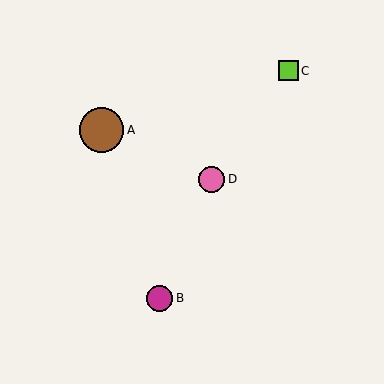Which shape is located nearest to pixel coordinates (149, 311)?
The magenta circle (labeled B) at (159, 298) is nearest to that location.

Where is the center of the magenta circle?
The center of the magenta circle is at (159, 298).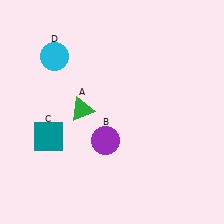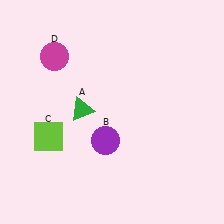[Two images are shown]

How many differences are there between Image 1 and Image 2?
There are 2 differences between the two images.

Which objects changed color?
C changed from teal to lime. D changed from cyan to magenta.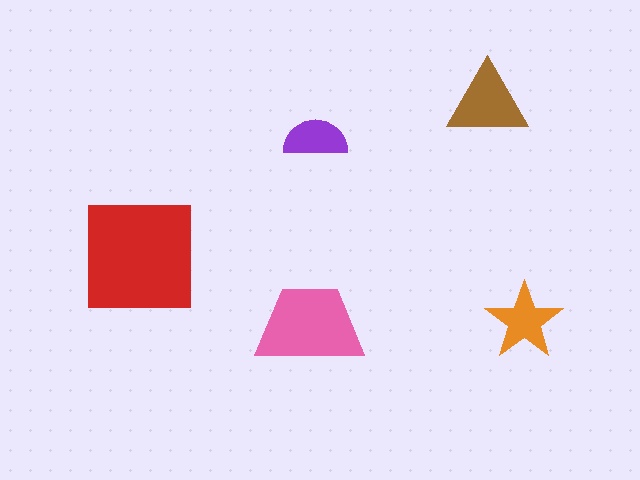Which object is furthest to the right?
The orange star is rightmost.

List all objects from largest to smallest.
The red square, the pink trapezoid, the brown triangle, the orange star, the purple semicircle.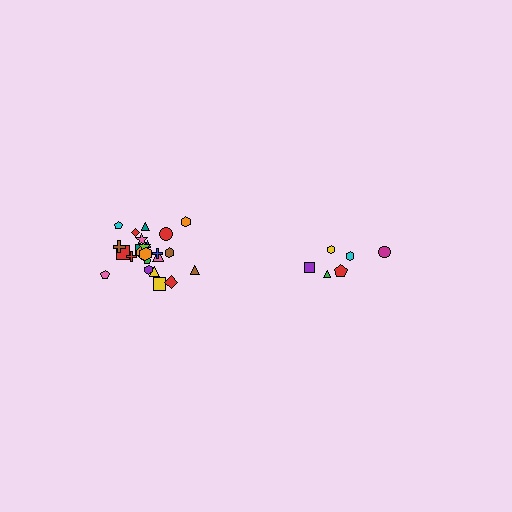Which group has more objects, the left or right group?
The left group.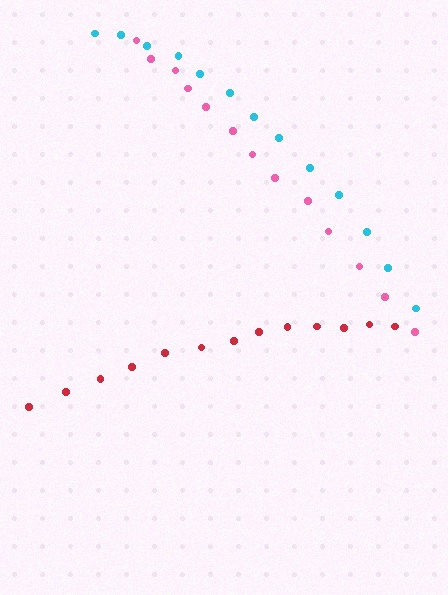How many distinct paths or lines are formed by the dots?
There are 3 distinct paths.